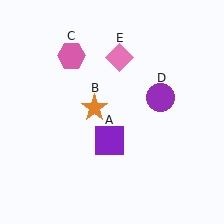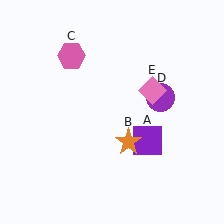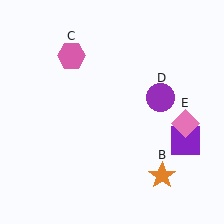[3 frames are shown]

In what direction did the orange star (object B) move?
The orange star (object B) moved down and to the right.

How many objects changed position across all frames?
3 objects changed position: purple square (object A), orange star (object B), pink diamond (object E).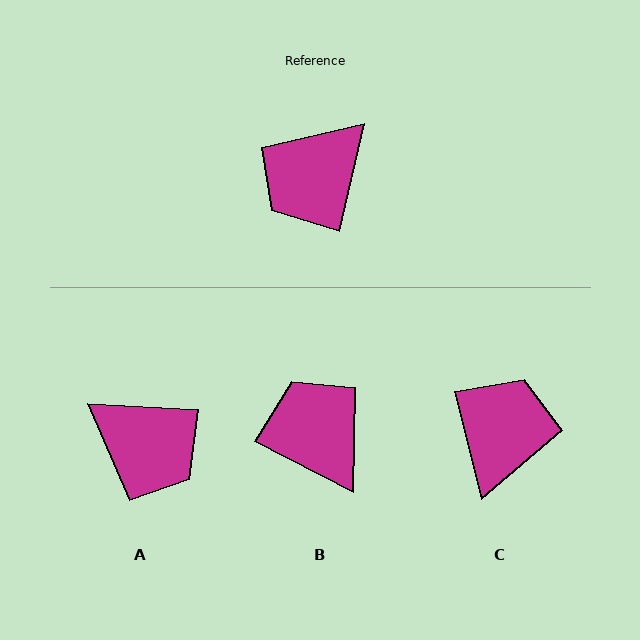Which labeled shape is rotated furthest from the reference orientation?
C, about 153 degrees away.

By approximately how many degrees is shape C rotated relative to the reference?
Approximately 153 degrees clockwise.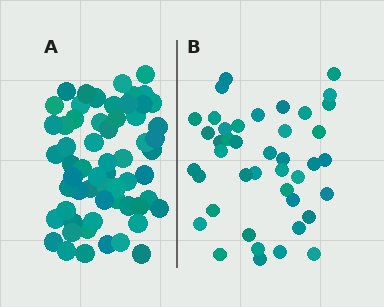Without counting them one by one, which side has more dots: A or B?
Region A (the left region) has more dots.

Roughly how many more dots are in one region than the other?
Region A has approximately 20 more dots than region B.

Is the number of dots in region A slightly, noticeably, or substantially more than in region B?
Region A has noticeably more, but not dramatically so. The ratio is roughly 1.4 to 1.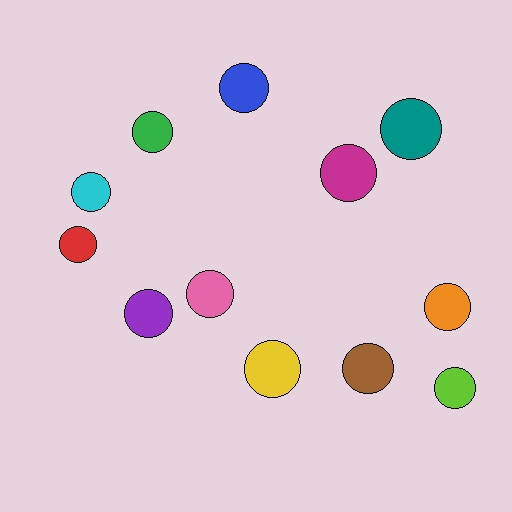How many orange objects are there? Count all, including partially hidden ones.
There is 1 orange object.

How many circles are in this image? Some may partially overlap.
There are 12 circles.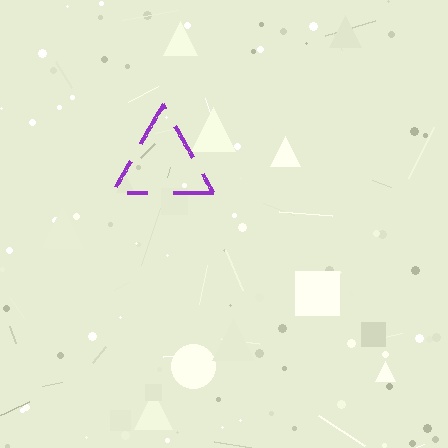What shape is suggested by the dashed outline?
The dashed outline suggests a triangle.